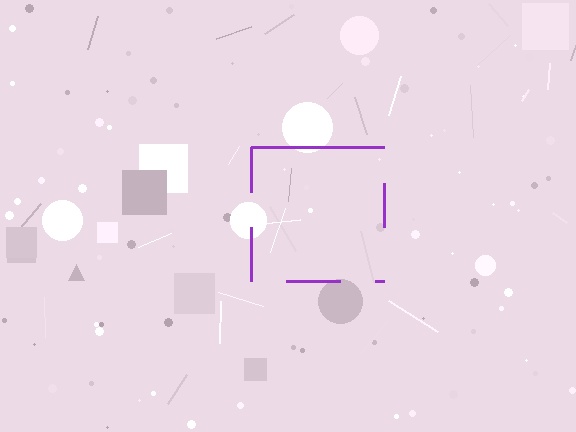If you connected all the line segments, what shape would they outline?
They would outline a square.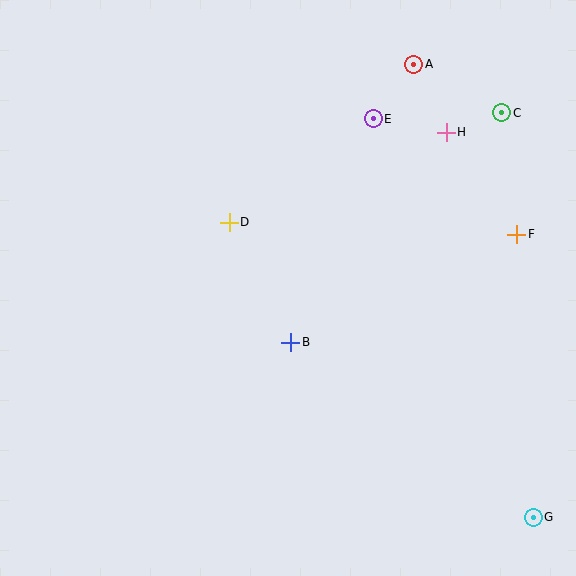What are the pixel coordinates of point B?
Point B is at (291, 342).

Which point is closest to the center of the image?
Point B at (291, 342) is closest to the center.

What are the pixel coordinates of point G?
Point G is at (533, 517).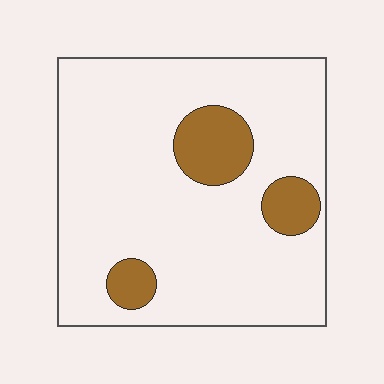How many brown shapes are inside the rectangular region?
3.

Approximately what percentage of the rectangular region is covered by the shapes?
Approximately 15%.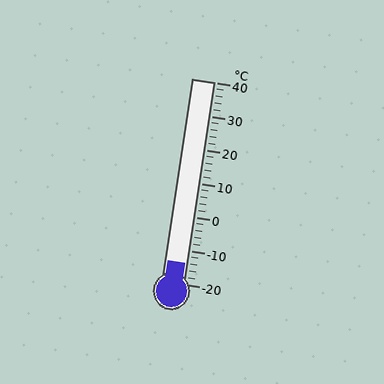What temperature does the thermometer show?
The thermometer shows approximately -14°C.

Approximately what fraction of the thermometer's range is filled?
The thermometer is filled to approximately 10% of its range.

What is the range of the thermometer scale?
The thermometer scale ranges from -20°C to 40°C.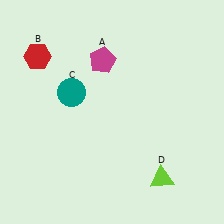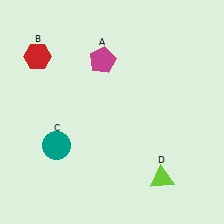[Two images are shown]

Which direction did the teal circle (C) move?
The teal circle (C) moved down.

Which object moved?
The teal circle (C) moved down.